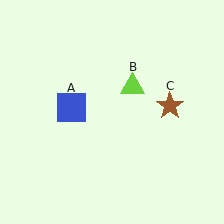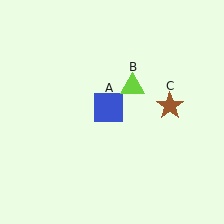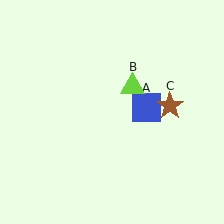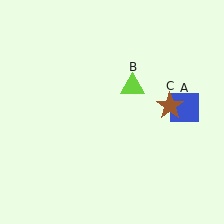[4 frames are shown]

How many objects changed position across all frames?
1 object changed position: blue square (object A).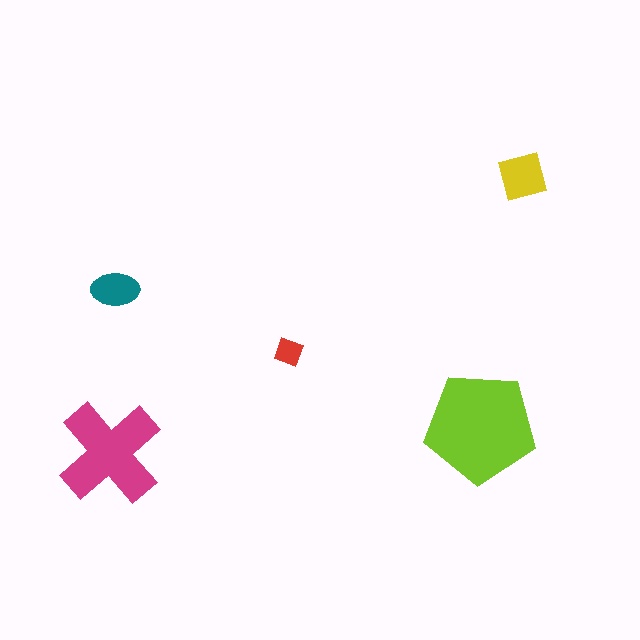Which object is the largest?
The lime pentagon.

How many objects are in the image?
There are 5 objects in the image.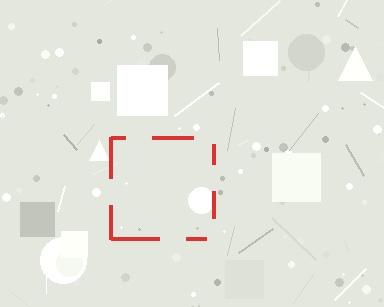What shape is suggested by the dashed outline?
The dashed outline suggests a square.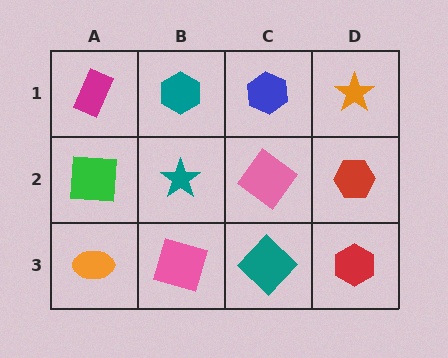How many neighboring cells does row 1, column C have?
3.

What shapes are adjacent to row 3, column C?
A pink diamond (row 2, column C), a pink square (row 3, column B), a red hexagon (row 3, column D).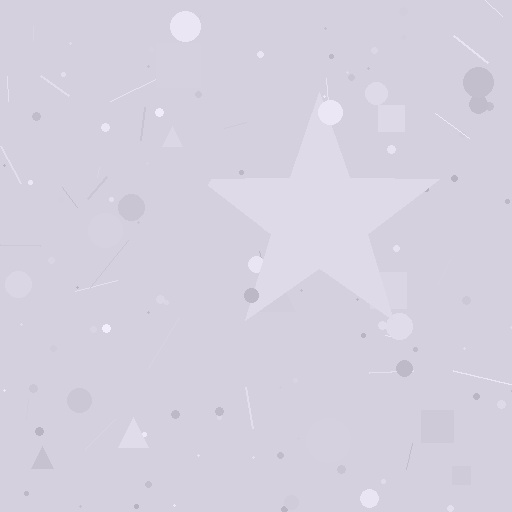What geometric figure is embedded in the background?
A star is embedded in the background.